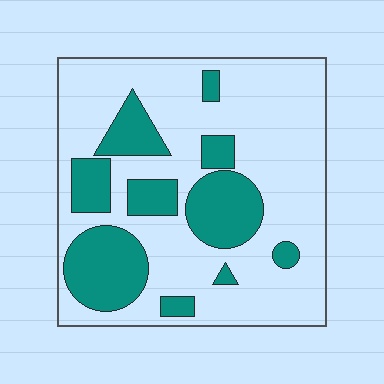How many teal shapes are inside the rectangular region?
10.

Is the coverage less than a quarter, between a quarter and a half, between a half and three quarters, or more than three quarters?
Between a quarter and a half.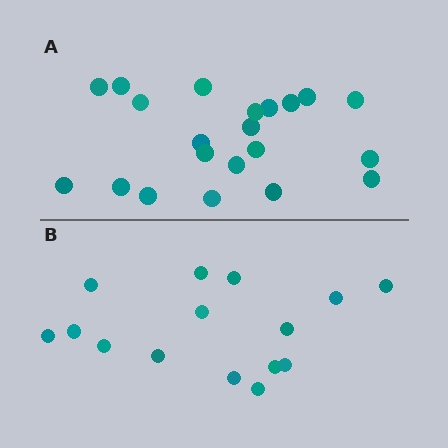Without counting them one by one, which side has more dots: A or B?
Region A (the top region) has more dots.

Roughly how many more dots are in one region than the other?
Region A has about 6 more dots than region B.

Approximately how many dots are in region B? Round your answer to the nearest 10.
About 20 dots. (The exact count is 15, which rounds to 20.)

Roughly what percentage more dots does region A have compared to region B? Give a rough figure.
About 40% more.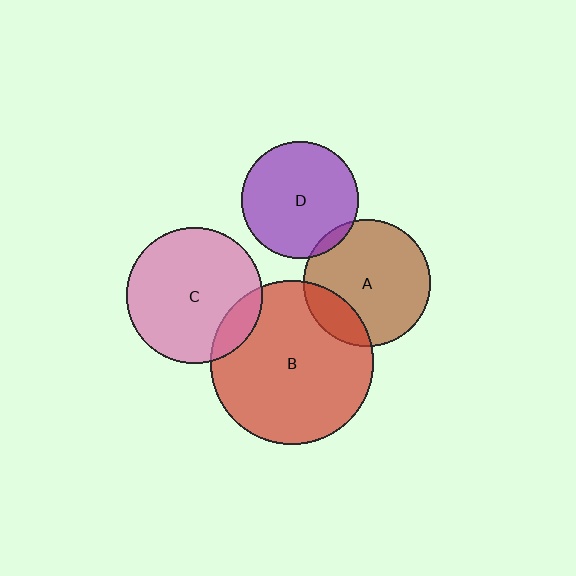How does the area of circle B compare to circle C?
Approximately 1.4 times.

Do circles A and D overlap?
Yes.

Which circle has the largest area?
Circle B (red).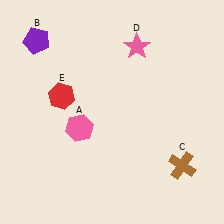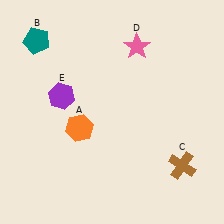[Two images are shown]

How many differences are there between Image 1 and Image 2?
There are 3 differences between the two images.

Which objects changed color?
A changed from pink to orange. B changed from purple to teal. E changed from red to purple.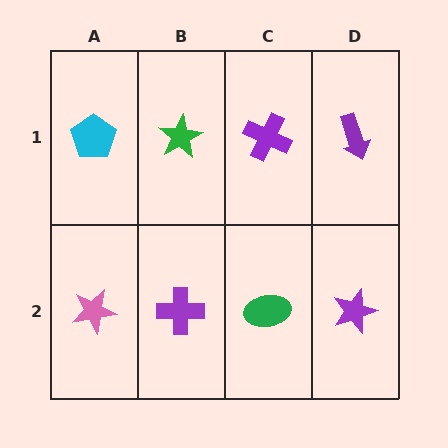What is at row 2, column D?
A purple star.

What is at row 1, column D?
A purple arrow.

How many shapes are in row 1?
4 shapes.